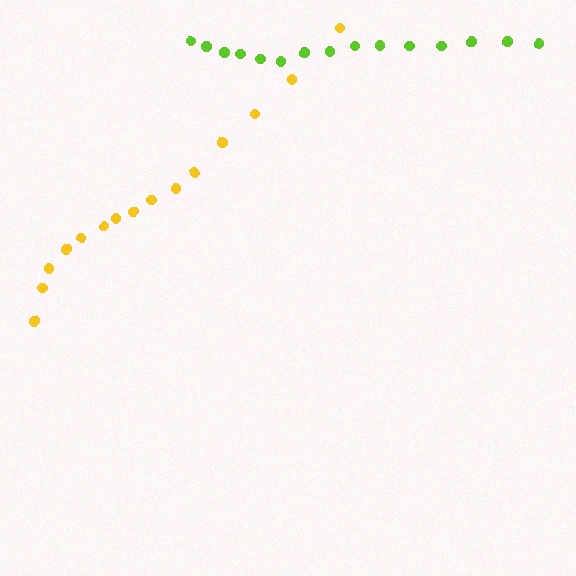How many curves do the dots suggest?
There are 2 distinct paths.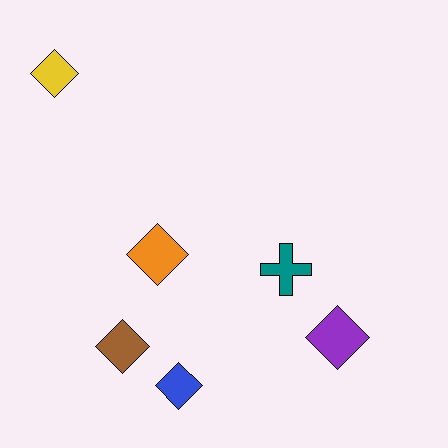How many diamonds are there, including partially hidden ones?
There are 5 diamonds.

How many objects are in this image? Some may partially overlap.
There are 6 objects.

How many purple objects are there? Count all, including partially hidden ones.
There is 1 purple object.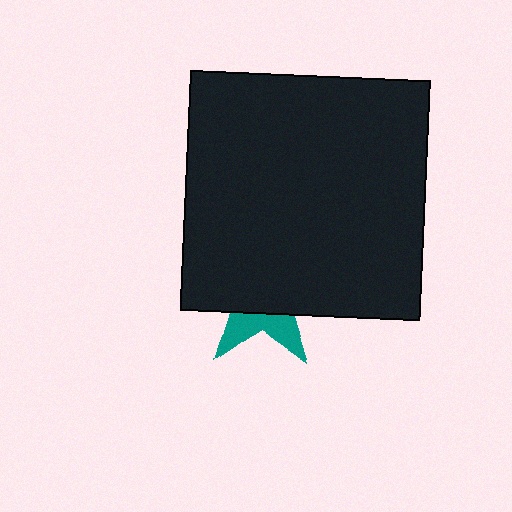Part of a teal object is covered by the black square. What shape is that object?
It is a star.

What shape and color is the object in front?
The object in front is a black square.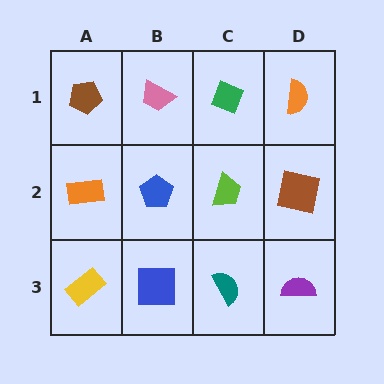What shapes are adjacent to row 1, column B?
A blue pentagon (row 2, column B), a brown pentagon (row 1, column A), a green diamond (row 1, column C).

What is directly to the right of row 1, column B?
A green diamond.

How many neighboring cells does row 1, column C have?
3.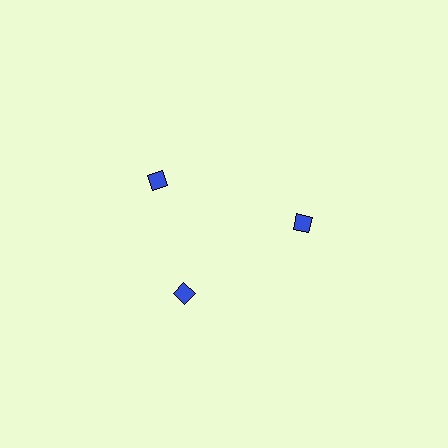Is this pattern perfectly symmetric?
No. The 3 blue diamonds are arranged in a ring, but one element near the 11 o'clock position is rotated out of alignment along the ring, breaking the 3-fold rotational symmetry.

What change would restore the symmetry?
The symmetry would be restored by rotating it back into even spacing with its neighbors so that all 3 diamonds sit at equal angles and equal distance from the center.